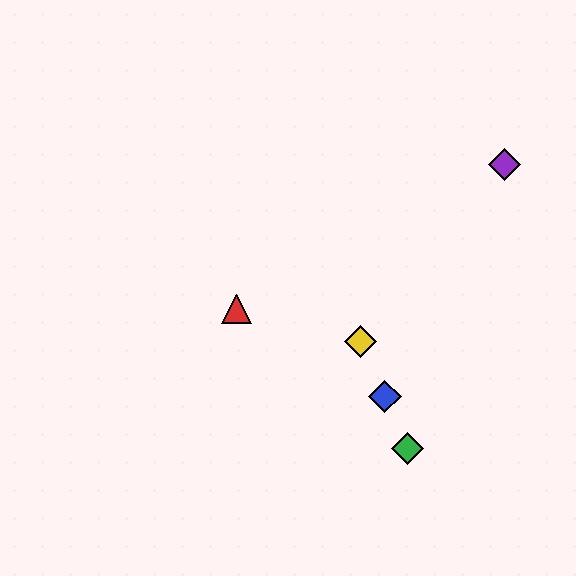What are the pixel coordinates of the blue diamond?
The blue diamond is at (385, 396).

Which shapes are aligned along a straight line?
The blue diamond, the green diamond, the yellow diamond are aligned along a straight line.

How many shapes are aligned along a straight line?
3 shapes (the blue diamond, the green diamond, the yellow diamond) are aligned along a straight line.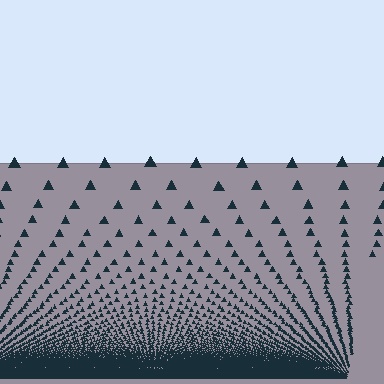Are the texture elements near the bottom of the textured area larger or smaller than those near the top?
Smaller. The gradient is inverted — elements near the bottom are smaller and denser.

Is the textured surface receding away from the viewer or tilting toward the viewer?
The surface appears to tilt toward the viewer. Texture elements get larger and sparser toward the top.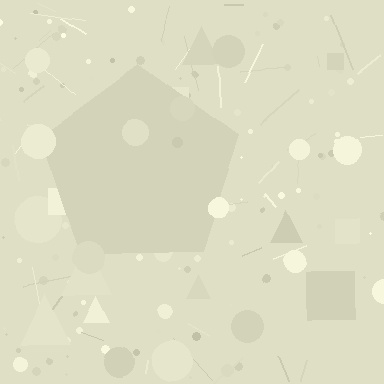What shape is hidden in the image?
A pentagon is hidden in the image.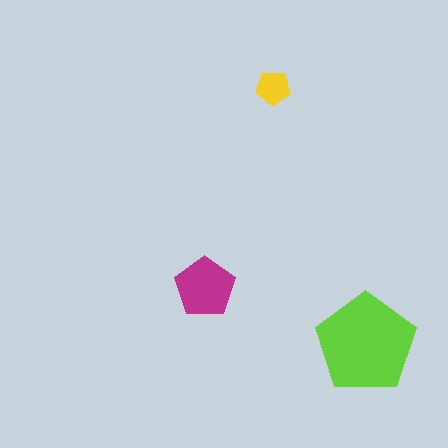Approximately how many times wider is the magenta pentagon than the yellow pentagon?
About 1.5 times wider.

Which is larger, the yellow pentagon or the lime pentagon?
The lime one.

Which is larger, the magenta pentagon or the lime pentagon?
The lime one.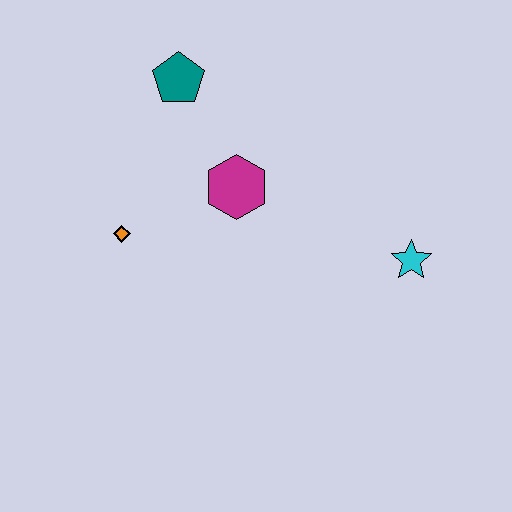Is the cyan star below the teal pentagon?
Yes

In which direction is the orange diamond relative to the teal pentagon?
The orange diamond is below the teal pentagon.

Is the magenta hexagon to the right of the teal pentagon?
Yes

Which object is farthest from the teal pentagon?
The cyan star is farthest from the teal pentagon.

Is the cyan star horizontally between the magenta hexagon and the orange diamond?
No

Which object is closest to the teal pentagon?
The magenta hexagon is closest to the teal pentagon.